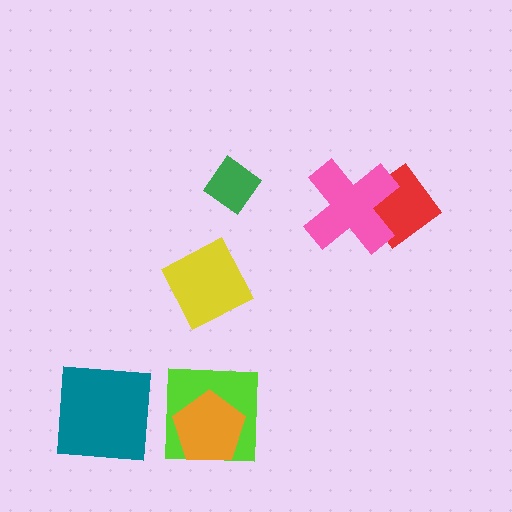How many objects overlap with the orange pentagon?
1 object overlaps with the orange pentagon.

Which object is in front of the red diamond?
The pink cross is in front of the red diamond.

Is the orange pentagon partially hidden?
No, no other shape covers it.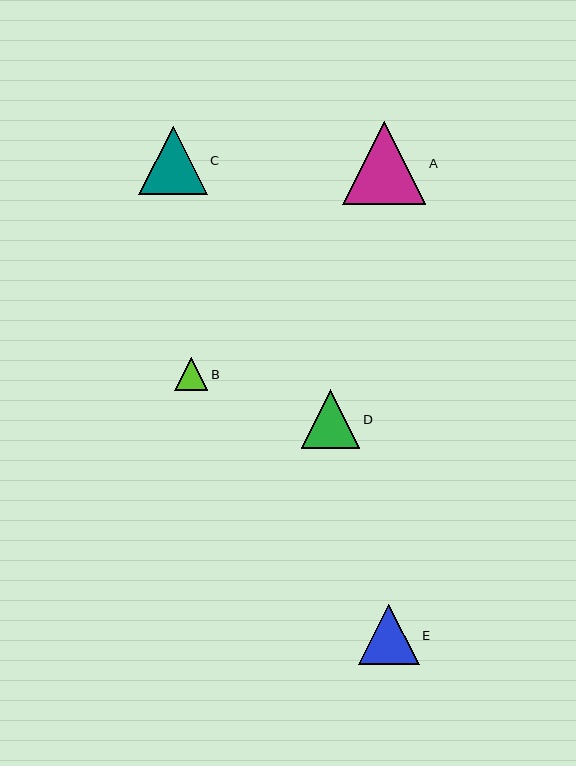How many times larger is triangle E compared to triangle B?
Triangle E is approximately 1.8 times the size of triangle B.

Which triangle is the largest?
Triangle A is the largest with a size of approximately 83 pixels.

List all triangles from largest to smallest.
From largest to smallest: A, C, E, D, B.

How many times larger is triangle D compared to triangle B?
Triangle D is approximately 1.8 times the size of triangle B.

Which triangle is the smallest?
Triangle B is the smallest with a size of approximately 33 pixels.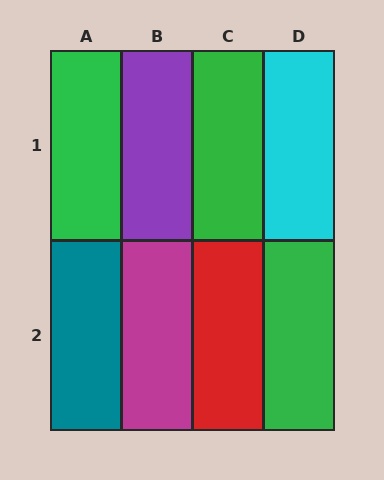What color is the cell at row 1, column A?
Green.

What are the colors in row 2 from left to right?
Teal, magenta, red, green.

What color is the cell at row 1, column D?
Cyan.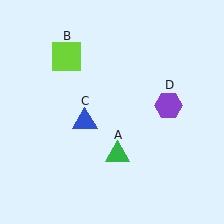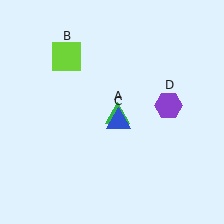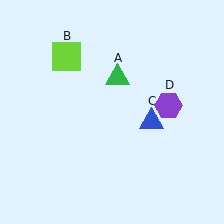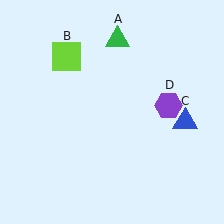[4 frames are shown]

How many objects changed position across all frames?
2 objects changed position: green triangle (object A), blue triangle (object C).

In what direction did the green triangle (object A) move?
The green triangle (object A) moved up.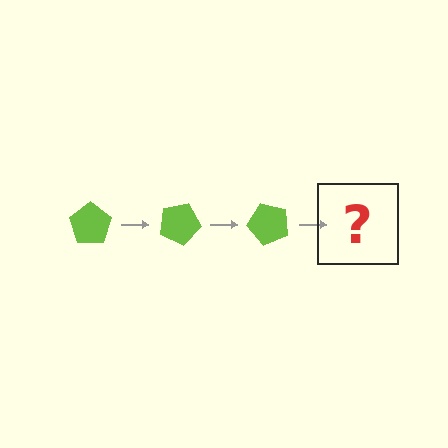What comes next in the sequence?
The next element should be a lime pentagon rotated 75 degrees.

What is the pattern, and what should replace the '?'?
The pattern is that the pentagon rotates 25 degrees each step. The '?' should be a lime pentagon rotated 75 degrees.